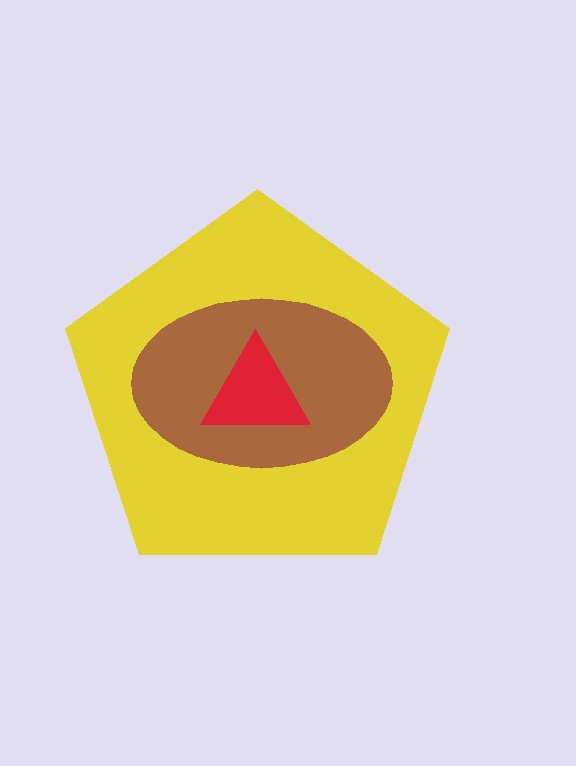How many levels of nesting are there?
3.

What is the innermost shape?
The red triangle.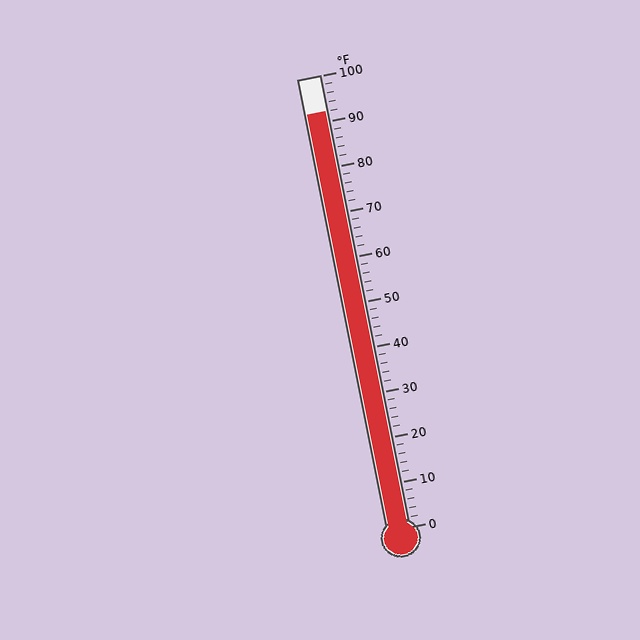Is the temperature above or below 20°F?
The temperature is above 20°F.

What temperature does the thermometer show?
The thermometer shows approximately 92°F.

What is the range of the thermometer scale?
The thermometer scale ranges from 0°F to 100°F.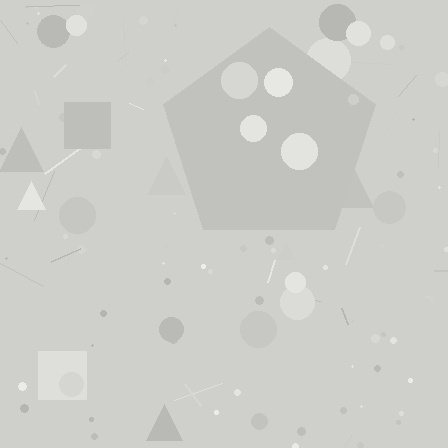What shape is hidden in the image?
A pentagon is hidden in the image.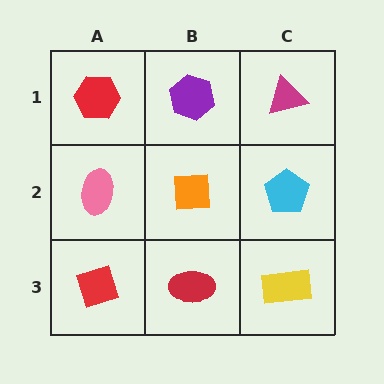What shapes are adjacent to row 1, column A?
A pink ellipse (row 2, column A), a purple hexagon (row 1, column B).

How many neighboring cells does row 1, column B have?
3.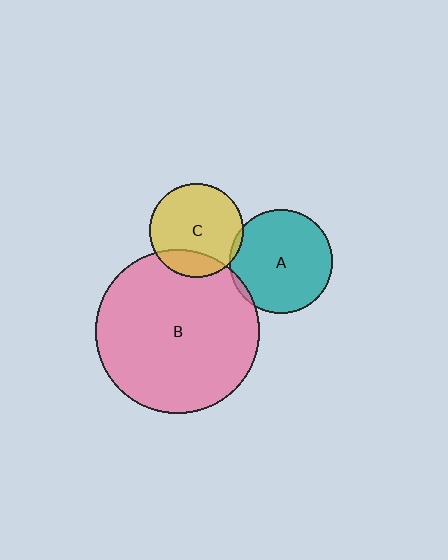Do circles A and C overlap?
Yes.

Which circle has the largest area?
Circle B (pink).